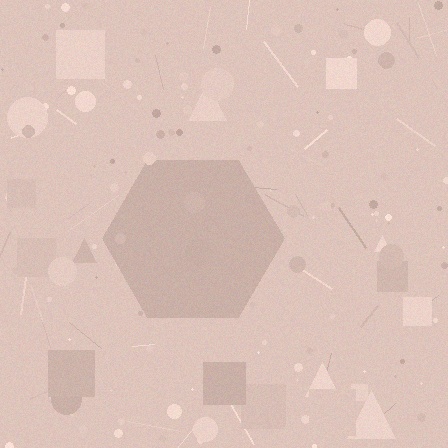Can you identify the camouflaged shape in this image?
The camouflaged shape is a hexagon.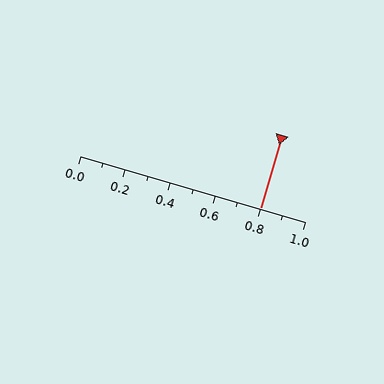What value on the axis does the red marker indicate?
The marker indicates approximately 0.8.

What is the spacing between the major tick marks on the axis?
The major ticks are spaced 0.2 apart.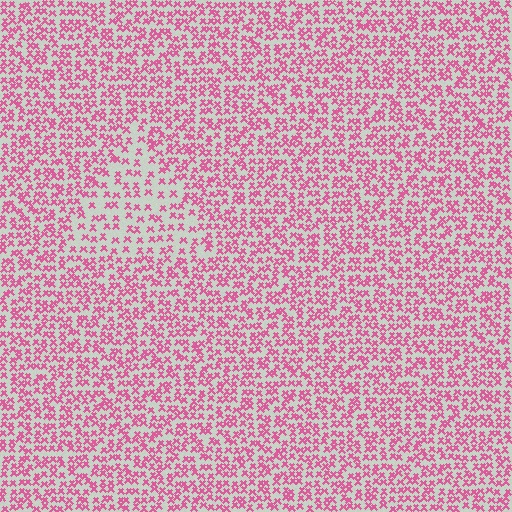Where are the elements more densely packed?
The elements are more densely packed outside the triangle boundary.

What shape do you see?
I see a triangle.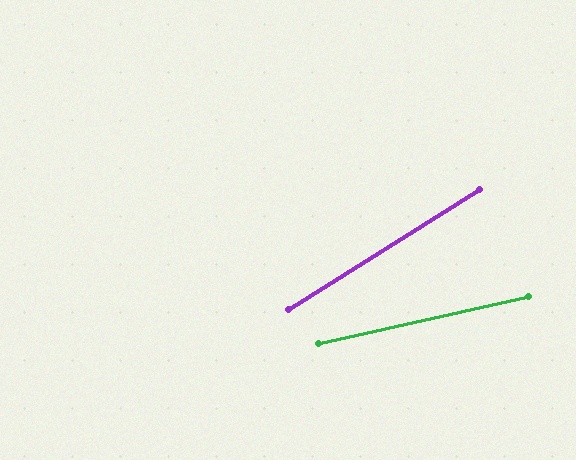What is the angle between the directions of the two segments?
Approximately 19 degrees.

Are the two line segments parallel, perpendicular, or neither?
Neither parallel nor perpendicular — they differ by about 19°.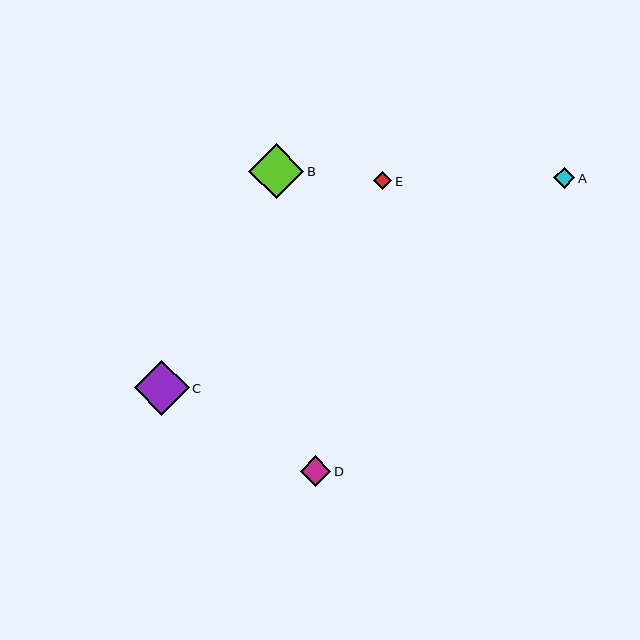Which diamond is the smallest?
Diamond E is the smallest with a size of approximately 18 pixels.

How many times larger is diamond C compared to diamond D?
Diamond C is approximately 1.8 times the size of diamond D.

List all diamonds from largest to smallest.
From largest to smallest: B, C, D, A, E.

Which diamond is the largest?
Diamond B is the largest with a size of approximately 56 pixels.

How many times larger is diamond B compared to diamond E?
Diamond B is approximately 3.1 times the size of diamond E.